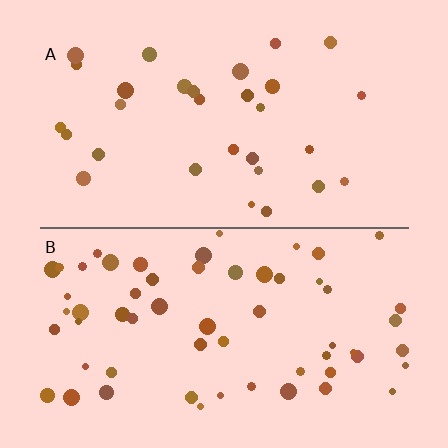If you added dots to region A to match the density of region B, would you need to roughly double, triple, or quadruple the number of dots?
Approximately double.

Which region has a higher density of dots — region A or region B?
B (the bottom).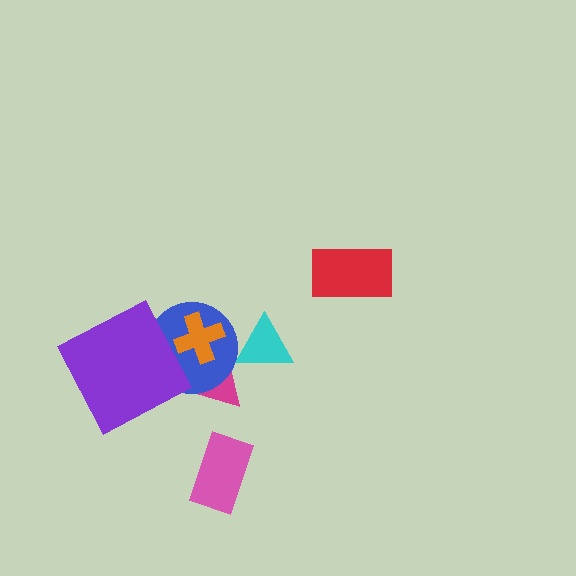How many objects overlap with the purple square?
2 objects overlap with the purple square.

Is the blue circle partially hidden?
Yes, it is partially covered by another shape.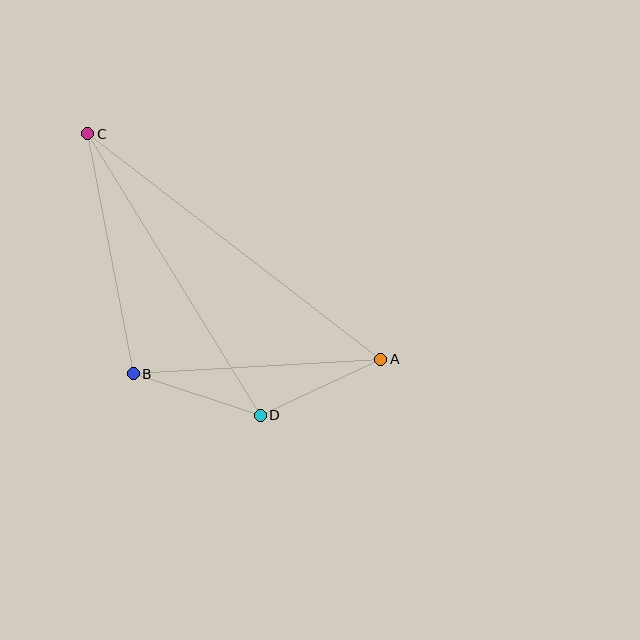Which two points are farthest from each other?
Points A and C are farthest from each other.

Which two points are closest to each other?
Points A and D are closest to each other.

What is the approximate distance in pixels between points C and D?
The distance between C and D is approximately 330 pixels.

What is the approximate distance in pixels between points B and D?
The distance between B and D is approximately 134 pixels.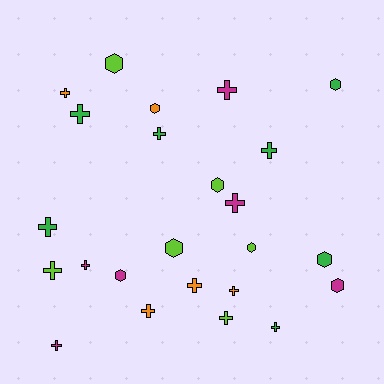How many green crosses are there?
There are 5 green crosses.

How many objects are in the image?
There are 24 objects.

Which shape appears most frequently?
Cross, with 15 objects.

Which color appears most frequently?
Green, with 7 objects.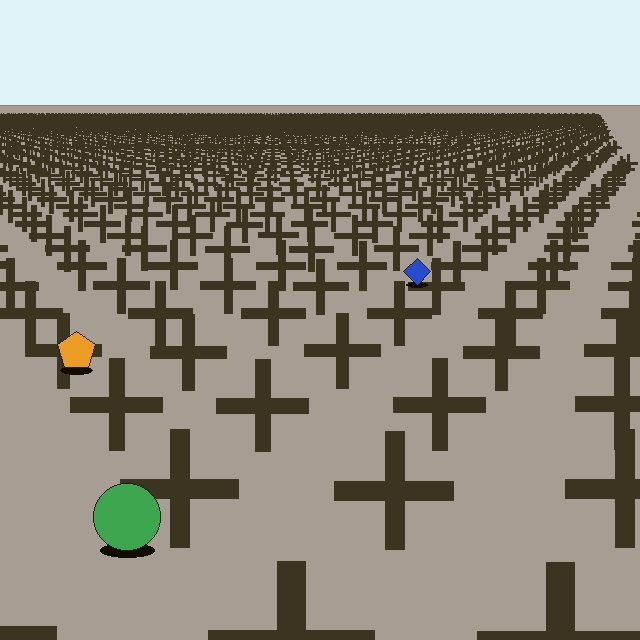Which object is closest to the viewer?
The green circle is closest. The texture marks near it are larger and more spread out.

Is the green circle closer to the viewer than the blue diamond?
Yes. The green circle is closer — you can tell from the texture gradient: the ground texture is coarser near it.